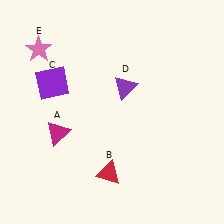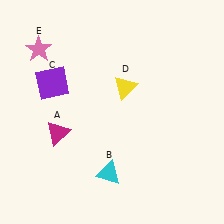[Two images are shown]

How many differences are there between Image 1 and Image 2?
There are 2 differences between the two images.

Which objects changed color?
B changed from red to cyan. D changed from purple to yellow.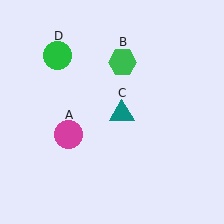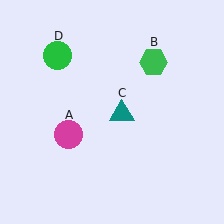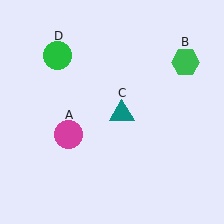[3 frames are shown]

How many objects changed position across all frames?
1 object changed position: green hexagon (object B).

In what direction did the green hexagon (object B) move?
The green hexagon (object B) moved right.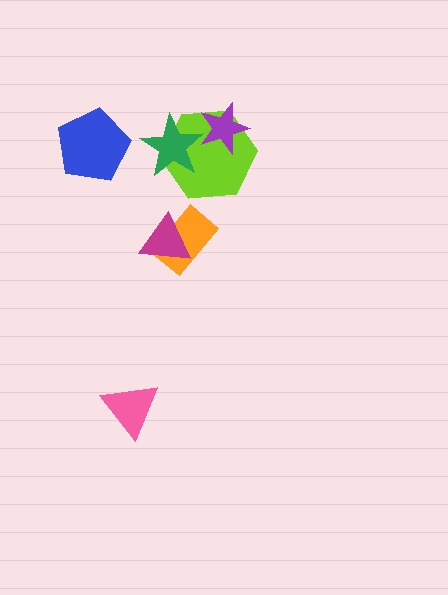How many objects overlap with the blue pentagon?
0 objects overlap with the blue pentagon.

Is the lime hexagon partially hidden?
Yes, it is partially covered by another shape.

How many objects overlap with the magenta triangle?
1 object overlaps with the magenta triangle.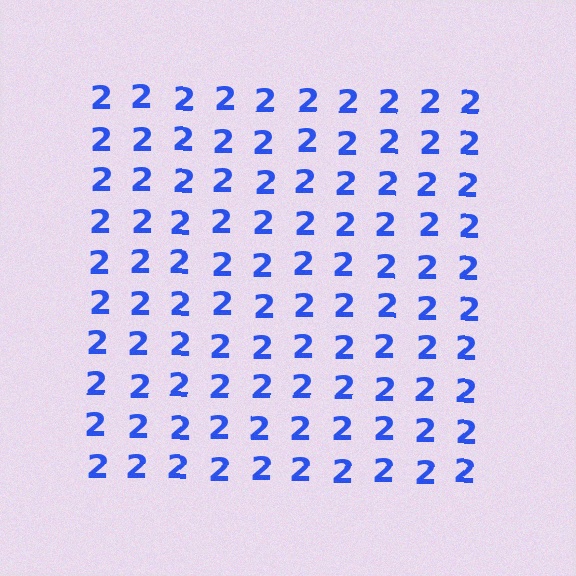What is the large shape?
The large shape is a square.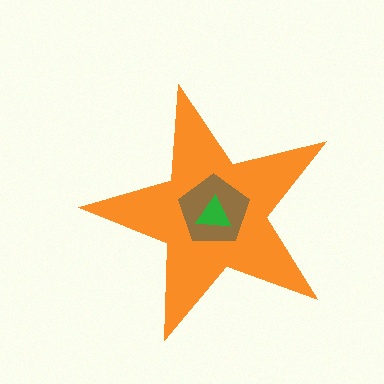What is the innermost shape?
The green triangle.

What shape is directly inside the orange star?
The brown pentagon.